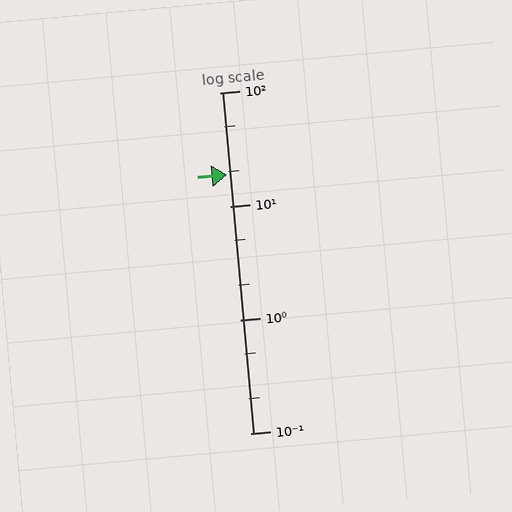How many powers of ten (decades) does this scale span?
The scale spans 3 decades, from 0.1 to 100.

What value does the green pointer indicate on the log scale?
The pointer indicates approximately 19.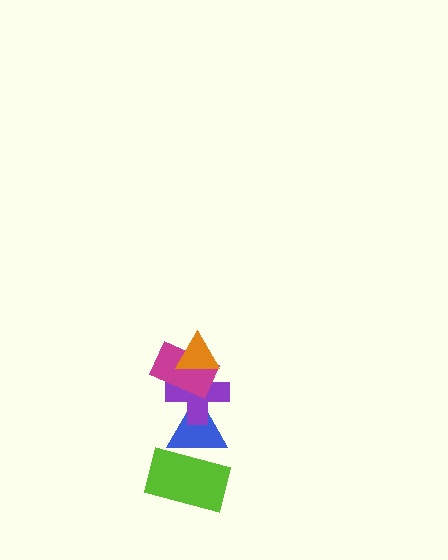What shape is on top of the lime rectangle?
The blue triangle is on top of the lime rectangle.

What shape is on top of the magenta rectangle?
The orange triangle is on top of the magenta rectangle.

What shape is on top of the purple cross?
The magenta rectangle is on top of the purple cross.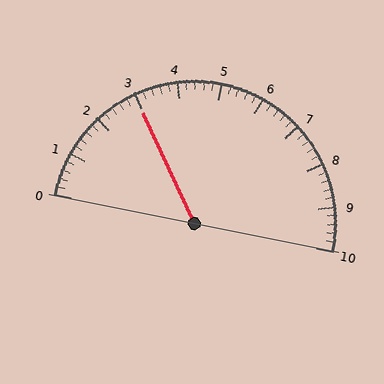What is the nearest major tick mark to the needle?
The nearest major tick mark is 3.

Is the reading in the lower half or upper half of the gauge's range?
The reading is in the lower half of the range (0 to 10).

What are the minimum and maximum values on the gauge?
The gauge ranges from 0 to 10.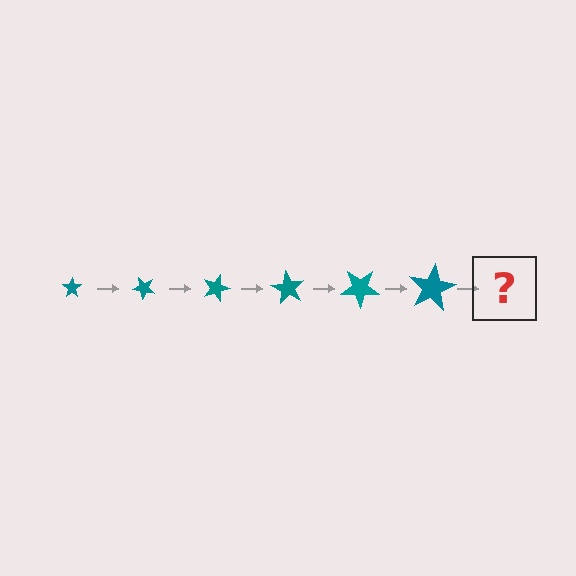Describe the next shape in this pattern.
It should be a star, larger than the previous one and rotated 270 degrees from the start.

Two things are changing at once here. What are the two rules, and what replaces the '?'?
The two rules are that the star grows larger each step and it rotates 45 degrees each step. The '?' should be a star, larger than the previous one and rotated 270 degrees from the start.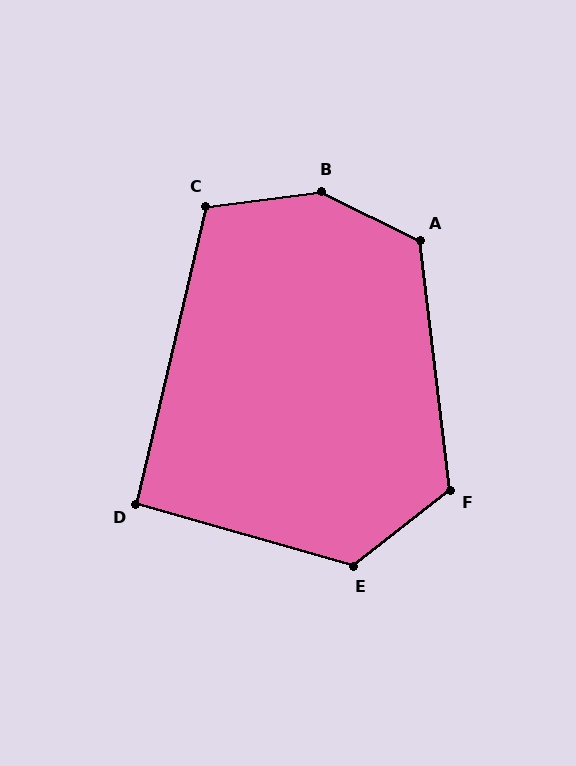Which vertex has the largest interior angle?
B, at approximately 146 degrees.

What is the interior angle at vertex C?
Approximately 111 degrees (obtuse).